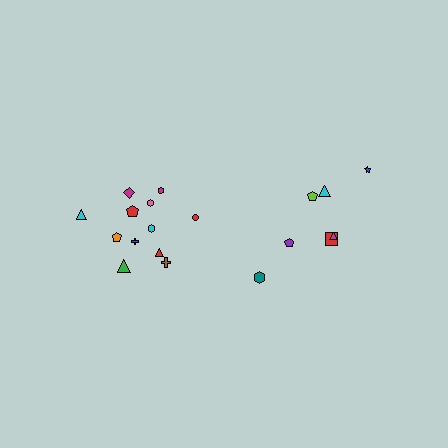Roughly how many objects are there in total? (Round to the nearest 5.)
Roughly 20 objects in total.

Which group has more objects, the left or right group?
The left group.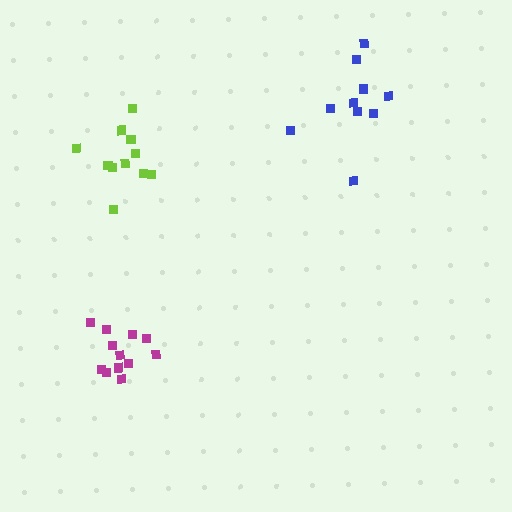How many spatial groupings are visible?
There are 3 spatial groupings.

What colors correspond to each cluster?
The clusters are colored: magenta, lime, blue.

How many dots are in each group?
Group 1: 12 dots, Group 2: 12 dots, Group 3: 10 dots (34 total).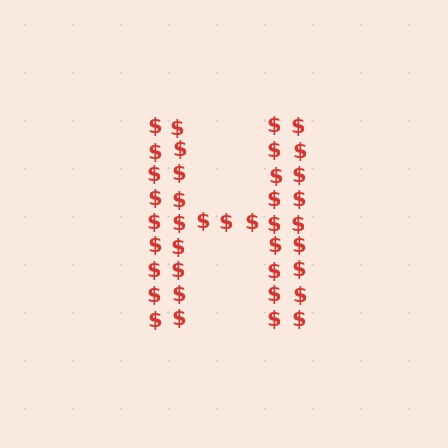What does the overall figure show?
The overall figure shows the letter H.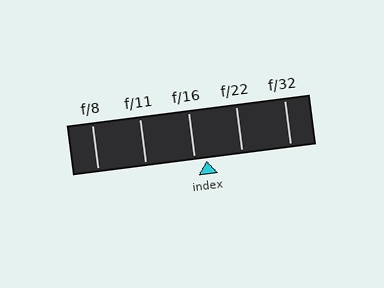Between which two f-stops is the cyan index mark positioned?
The index mark is between f/16 and f/22.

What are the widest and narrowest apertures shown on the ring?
The widest aperture shown is f/8 and the narrowest is f/32.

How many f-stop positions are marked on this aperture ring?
There are 5 f-stop positions marked.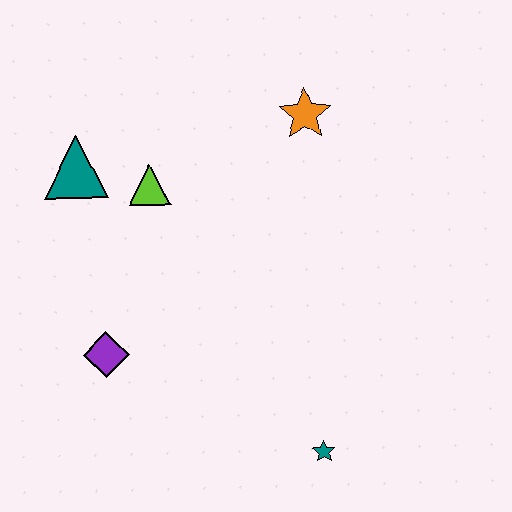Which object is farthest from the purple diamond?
The orange star is farthest from the purple diamond.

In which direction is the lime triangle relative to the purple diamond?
The lime triangle is above the purple diamond.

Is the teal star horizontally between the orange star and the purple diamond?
No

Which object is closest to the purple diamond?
The lime triangle is closest to the purple diamond.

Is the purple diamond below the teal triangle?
Yes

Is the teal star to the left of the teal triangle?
No